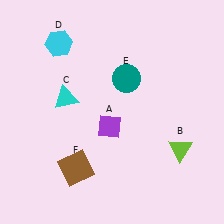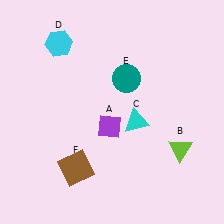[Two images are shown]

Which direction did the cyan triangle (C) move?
The cyan triangle (C) moved right.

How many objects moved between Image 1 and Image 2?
1 object moved between the two images.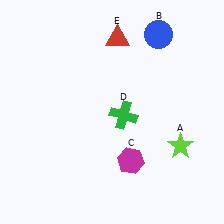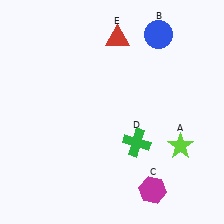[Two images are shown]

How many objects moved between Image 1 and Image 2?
2 objects moved between the two images.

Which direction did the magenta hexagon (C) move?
The magenta hexagon (C) moved down.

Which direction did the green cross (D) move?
The green cross (D) moved down.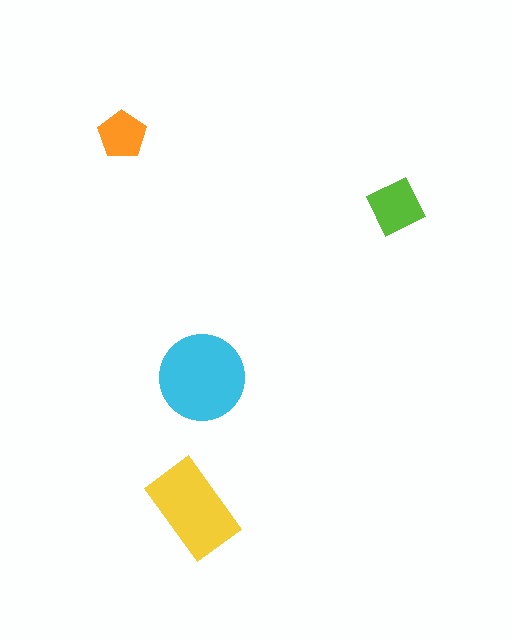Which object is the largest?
The cyan circle.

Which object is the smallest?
The orange pentagon.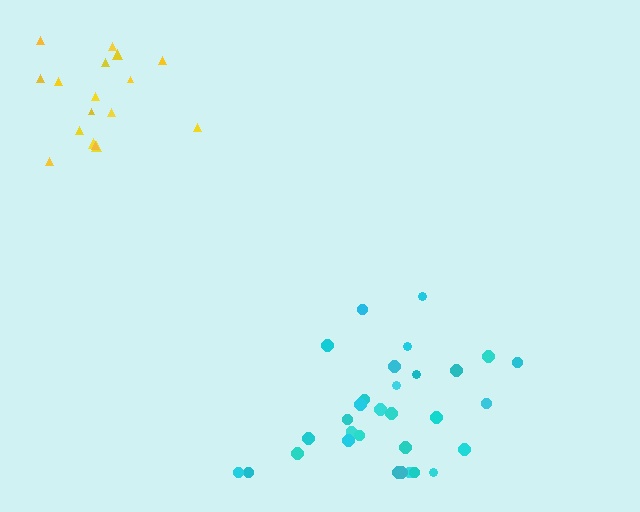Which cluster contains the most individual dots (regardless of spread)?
Cyan (31).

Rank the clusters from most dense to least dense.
cyan, yellow.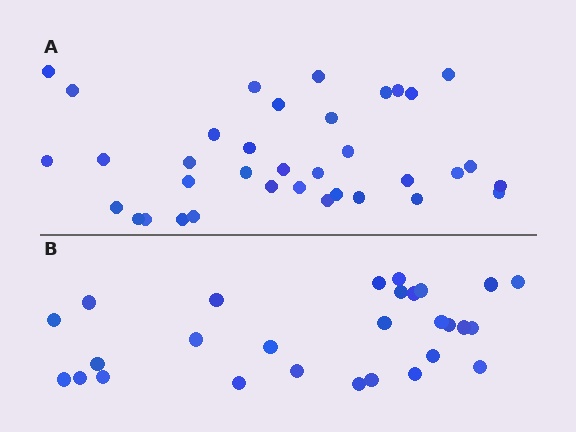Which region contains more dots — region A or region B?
Region A (the top region) has more dots.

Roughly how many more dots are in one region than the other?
Region A has roughly 8 or so more dots than region B.